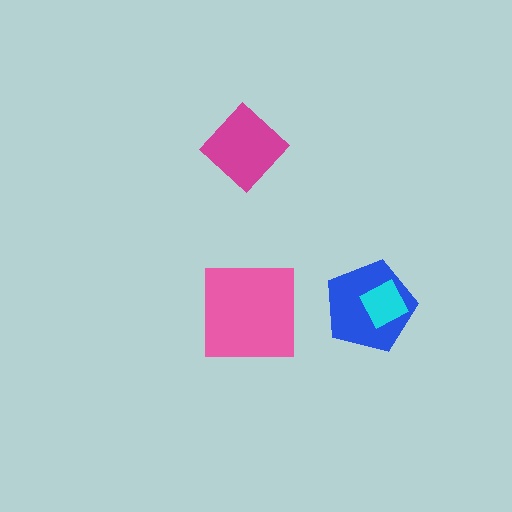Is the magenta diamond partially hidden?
No, no other shape covers it.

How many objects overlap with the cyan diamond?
1 object overlaps with the cyan diamond.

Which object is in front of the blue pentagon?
The cyan diamond is in front of the blue pentagon.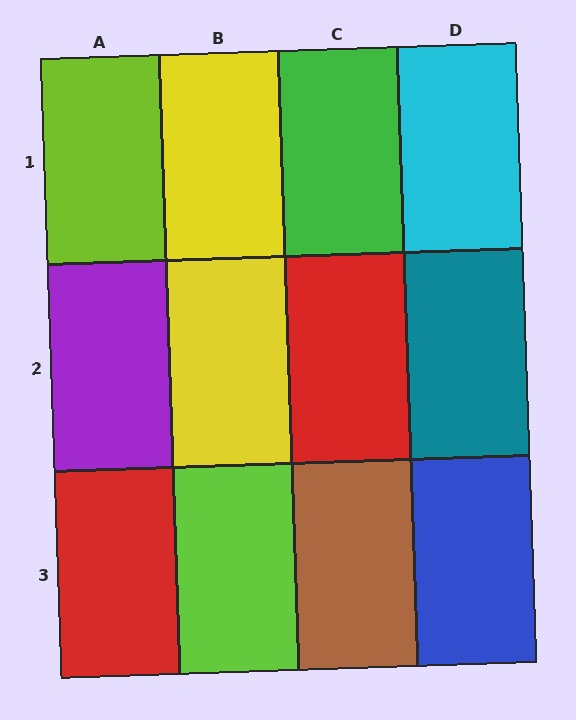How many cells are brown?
1 cell is brown.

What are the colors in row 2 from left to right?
Purple, yellow, red, teal.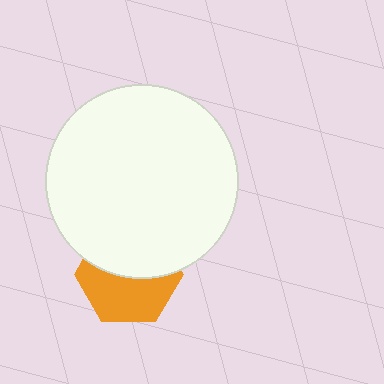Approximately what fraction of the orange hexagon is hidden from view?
Roughly 49% of the orange hexagon is hidden behind the white circle.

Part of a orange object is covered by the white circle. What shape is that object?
It is a hexagon.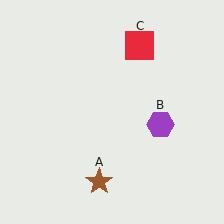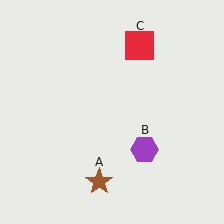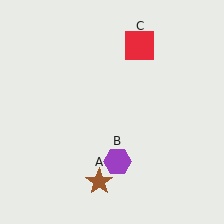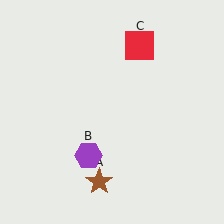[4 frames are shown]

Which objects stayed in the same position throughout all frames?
Brown star (object A) and red square (object C) remained stationary.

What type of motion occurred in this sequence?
The purple hexagon (object B) rotated clockwise around the center of the scene.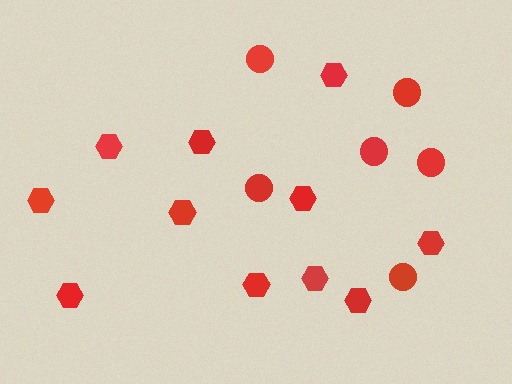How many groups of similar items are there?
There are 2 groups: one group of circles (6) and one group of hexagons (11).